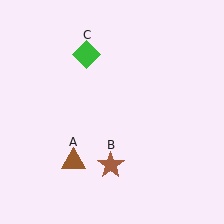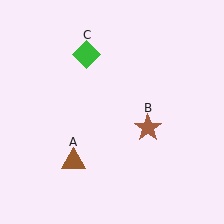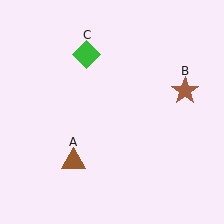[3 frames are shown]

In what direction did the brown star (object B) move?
The brown star (object B) moved up and to the right.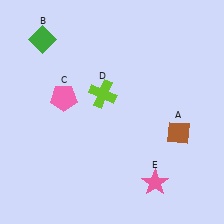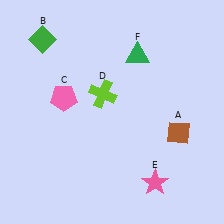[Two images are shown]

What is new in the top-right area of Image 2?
A green triangle (F) was added in the top-right area of Image 2.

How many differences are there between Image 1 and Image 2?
There is 1 difference between the two images.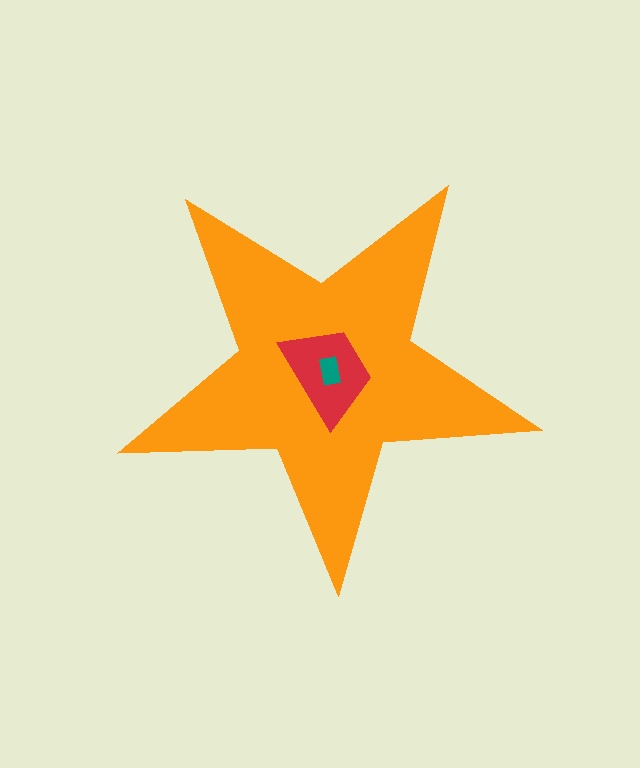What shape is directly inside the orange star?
The red trapezoid.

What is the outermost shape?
The orange star.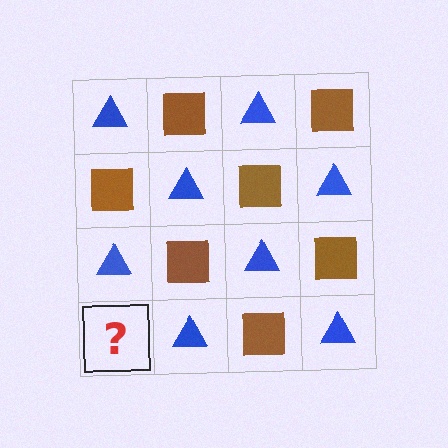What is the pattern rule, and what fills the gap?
The rule is that it alternates blue triangle and brown square in a checkerboard pattern. The gap should be filled with a brown square.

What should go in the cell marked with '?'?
The missing cell should contain a brown square.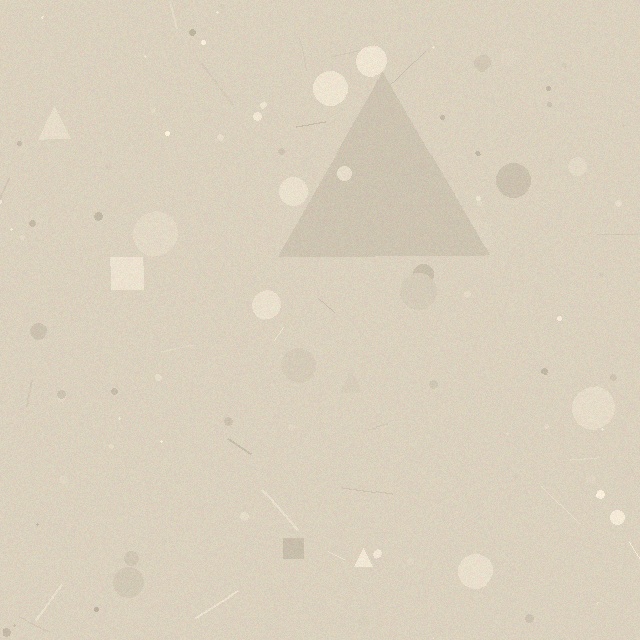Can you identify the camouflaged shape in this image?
The camouflaged shape is a triangle.